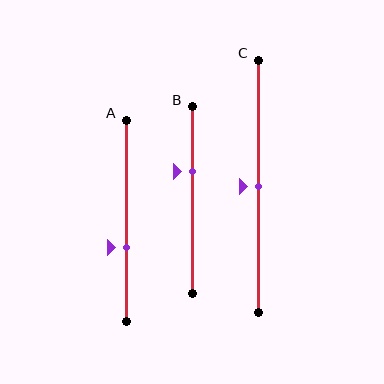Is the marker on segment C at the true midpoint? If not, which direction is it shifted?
Yes, the marker on segment C is at the true midpoint.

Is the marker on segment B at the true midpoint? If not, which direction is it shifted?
No, the marker on segment B is shifted upward by about 15% of the segment length.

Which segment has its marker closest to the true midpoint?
Segment C has its marker closest to the true midpoint.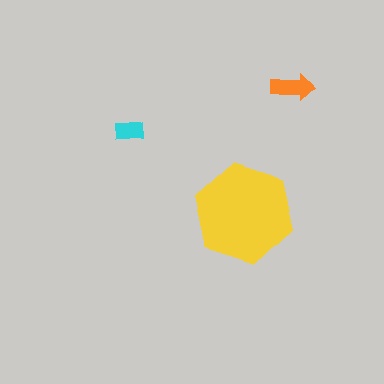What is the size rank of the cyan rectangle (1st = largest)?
3rd.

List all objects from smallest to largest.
The cyan rectangle, the orange arrow, the yellow hexagon.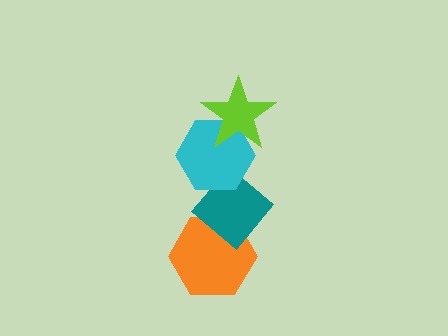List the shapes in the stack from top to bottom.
From top to bottom: the lime star, the cyan hexagon, the teal diamond, the orange hexagon.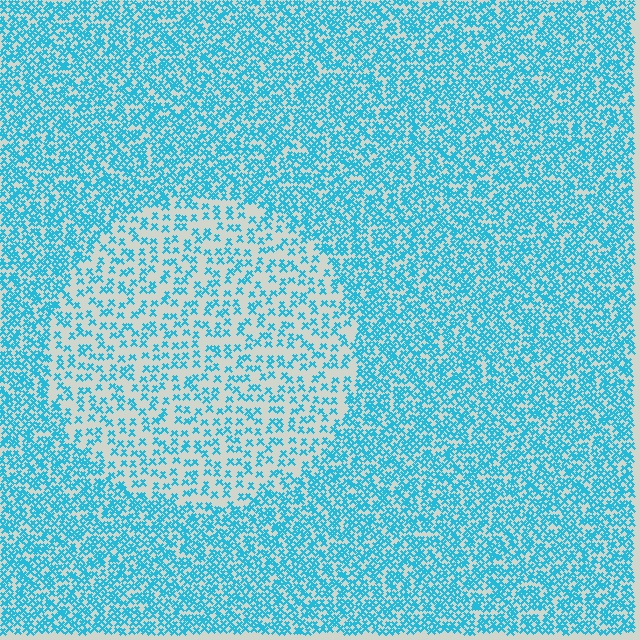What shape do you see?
I see a circle.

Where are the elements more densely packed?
The elements are more densely packed outside the circle boundary.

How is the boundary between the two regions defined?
The boundary is defined by a change in element density (approximately 2.2x ratio). All elements are the same color, size, and shape.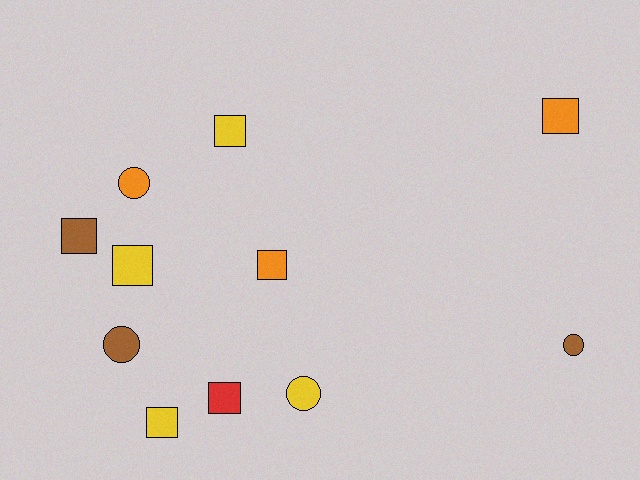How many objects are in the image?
There are 11 objects.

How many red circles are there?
There are no red circles.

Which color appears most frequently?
Yellow, with 4 objects.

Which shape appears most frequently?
Square, with 7 objects.